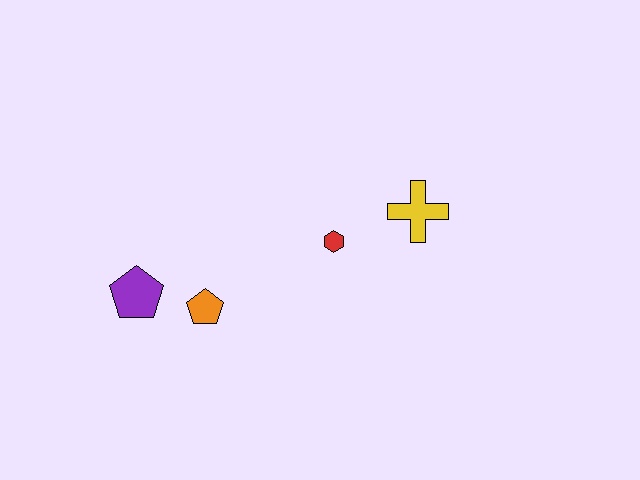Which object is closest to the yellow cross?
The red hexagon is closest to the yellow cross.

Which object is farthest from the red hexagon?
The purple pentagon is farthest from the red hexagon.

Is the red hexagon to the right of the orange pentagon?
Yes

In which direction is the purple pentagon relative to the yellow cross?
The purple pentagon is to the left of the yellow cross.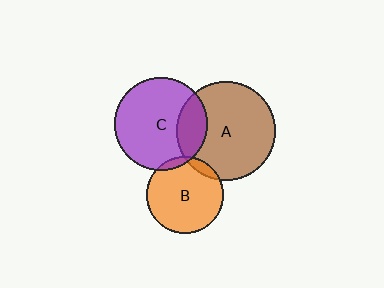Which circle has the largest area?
Circle A (brown).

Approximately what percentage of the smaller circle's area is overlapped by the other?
Approximately 20%.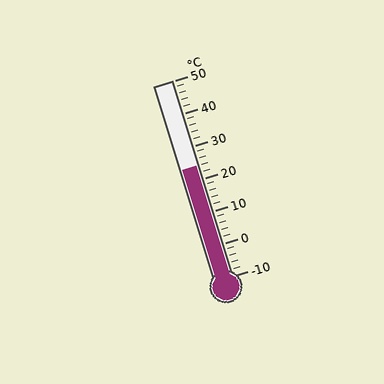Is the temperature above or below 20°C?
The temperature is above 20°C.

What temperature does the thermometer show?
The thermometer shows approximately 24°C.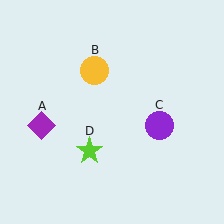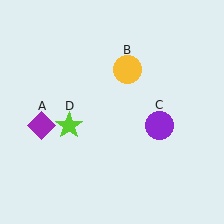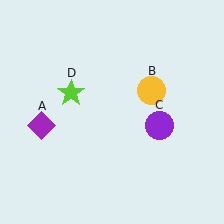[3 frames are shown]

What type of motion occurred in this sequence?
The yellow circle (object B), lime star (object D) rotated clockwise around the center of the scene.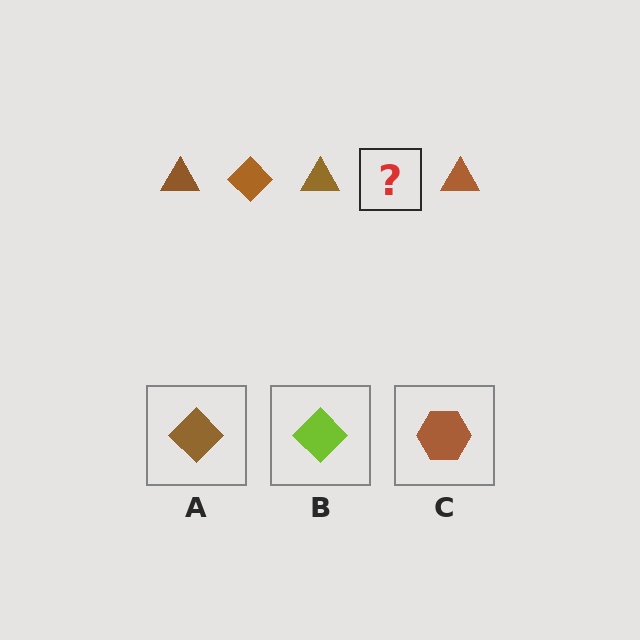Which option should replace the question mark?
Option A.